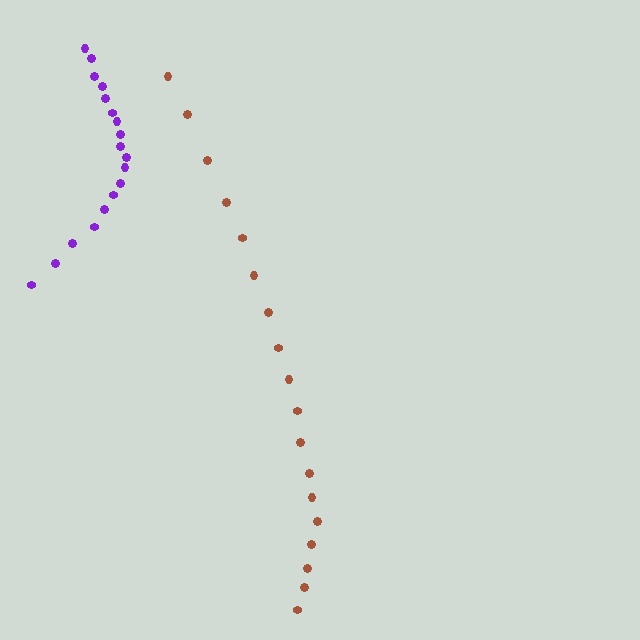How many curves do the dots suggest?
There are 2 distinct paths.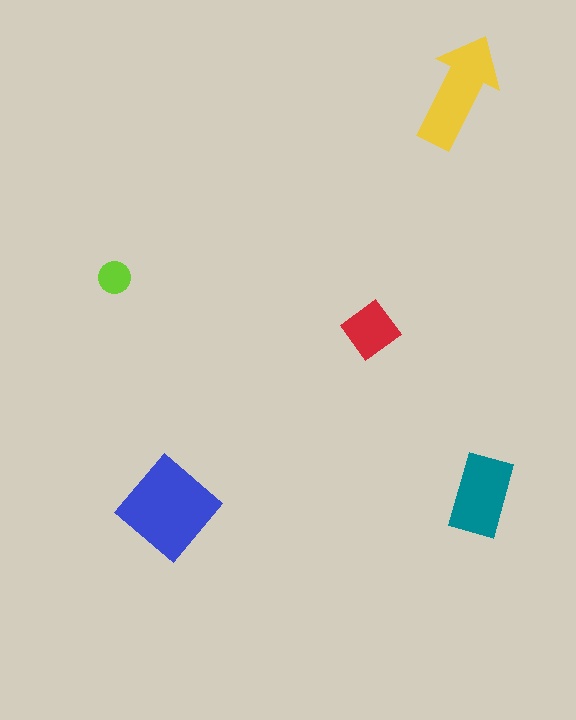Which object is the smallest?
The lime circle.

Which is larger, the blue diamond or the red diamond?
The blue diamond.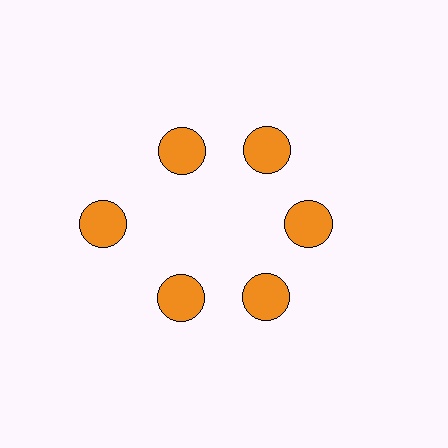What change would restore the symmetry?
The symmetry would be restored by moving it inward, back onto the ring so that all 6 circles sit at equal angles and equal distance from the center.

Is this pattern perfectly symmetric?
No. The 6 orange circles are arranged in a ring, but one element near the 9 o'clock position is pushed outward from the center, breaking the 6-fold rotational symmetry.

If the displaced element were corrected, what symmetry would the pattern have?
It would have 6-fold rotational symmetry — the pattern would map onto itself every 60 degrees.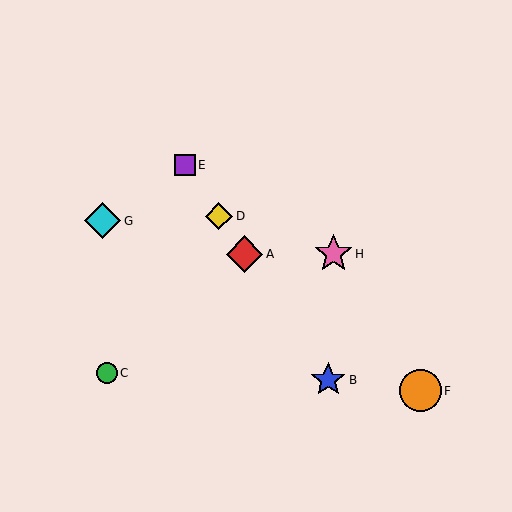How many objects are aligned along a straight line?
4 objects (A, B, D, E) are aligned along a straight line.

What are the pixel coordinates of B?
Object B is at (328, 380).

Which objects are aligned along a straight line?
Objects A, B, D, E are aligned along a straight line.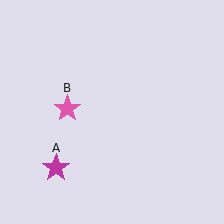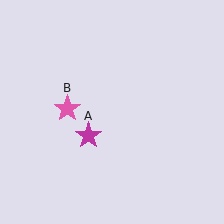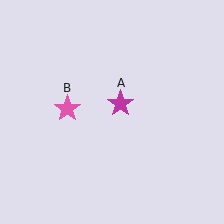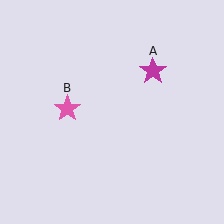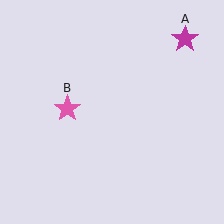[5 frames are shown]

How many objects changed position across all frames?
1 object changed position: magenta star (object A).